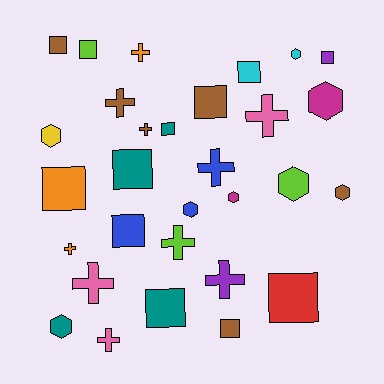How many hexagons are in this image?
There are 8 hexagons.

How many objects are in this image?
There are 30 objects.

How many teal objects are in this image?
There are 4 teal objects.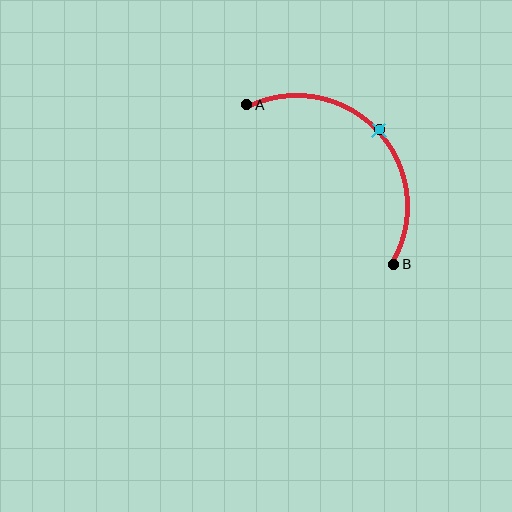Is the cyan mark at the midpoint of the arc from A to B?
Yes. The cyan mark lies on the arc at equal arc-length from both A and B — it is the arc midpoint.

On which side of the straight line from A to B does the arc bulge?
The arc bulges above and to the right of the straight line connecting A and B.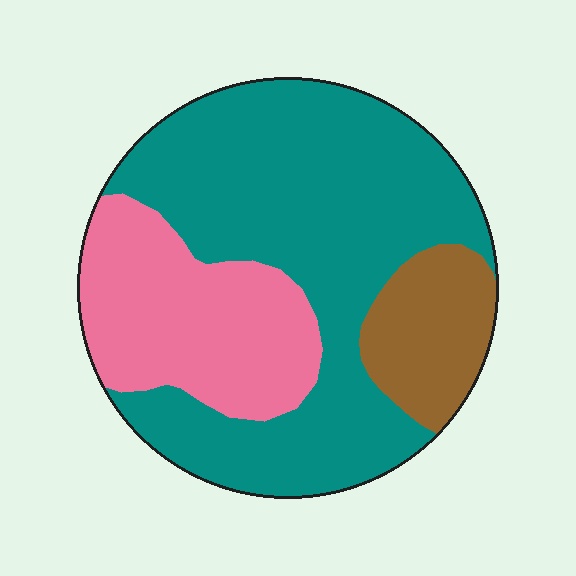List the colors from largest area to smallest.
From largest to smallest: teal, pink, brown.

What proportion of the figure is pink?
Pink takes up about one quarter (1/4) of the figure.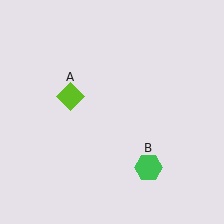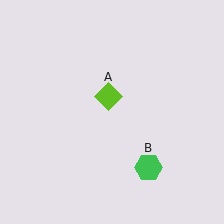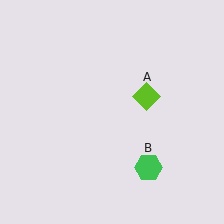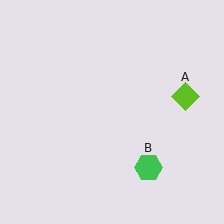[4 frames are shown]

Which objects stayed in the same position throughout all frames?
Green hexagon (object B) remained stationary.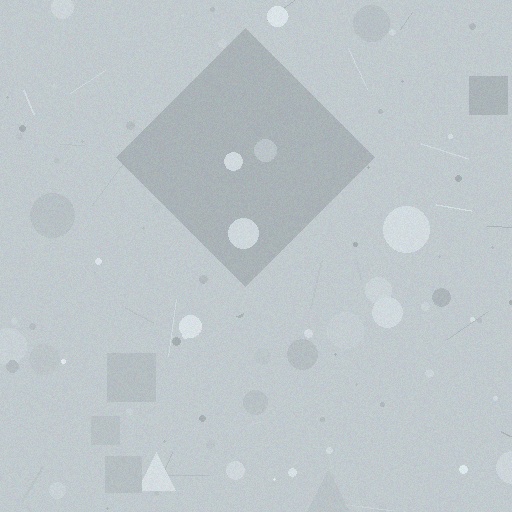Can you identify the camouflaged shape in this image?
The camouflaged shape is a diamond.